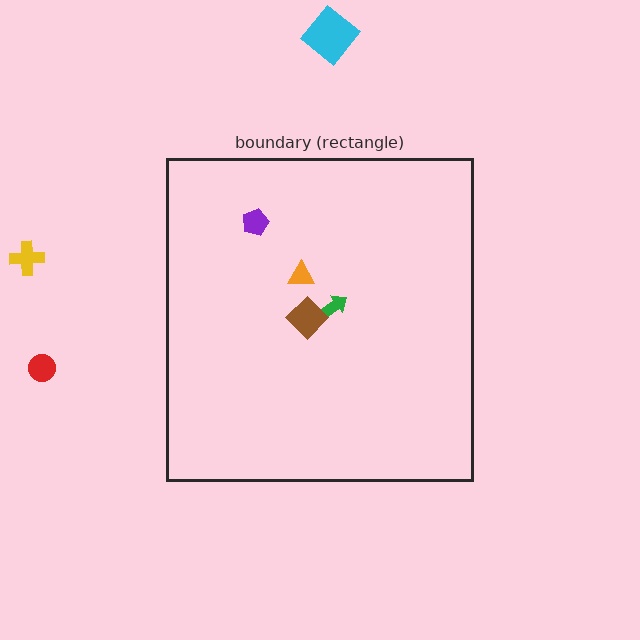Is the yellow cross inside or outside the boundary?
Outside.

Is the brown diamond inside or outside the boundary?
Inside.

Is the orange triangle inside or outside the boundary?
Inside.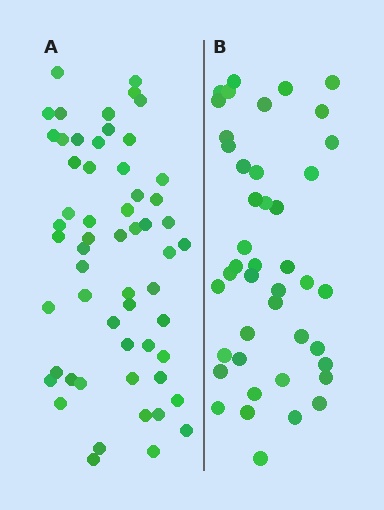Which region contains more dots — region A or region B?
Region A (the left region) has more dots.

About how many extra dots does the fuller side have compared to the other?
Region A has approximately 15 more dots than region B.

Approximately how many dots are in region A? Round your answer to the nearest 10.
About 60 dots. (The exact count is 57, which rounds to 60.)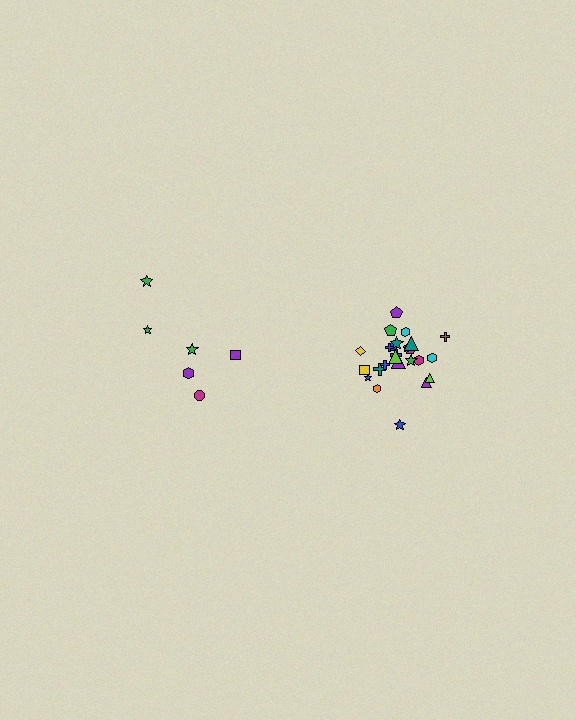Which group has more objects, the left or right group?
The right group.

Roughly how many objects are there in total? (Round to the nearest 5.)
Roughly 30 objects in total.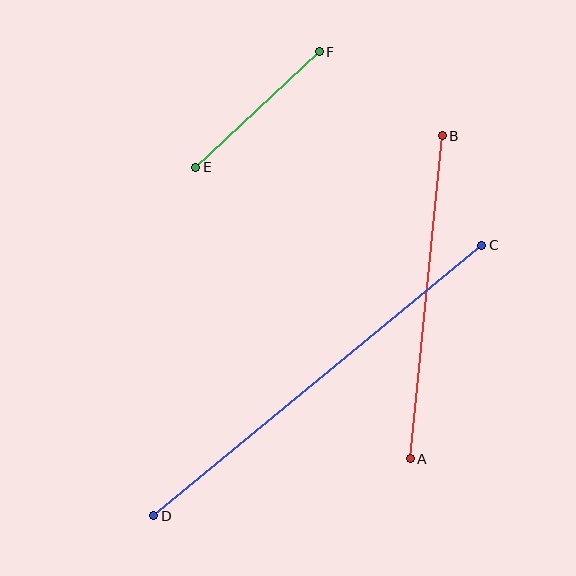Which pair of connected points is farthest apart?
Points C and D are farthest apart.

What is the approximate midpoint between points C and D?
The midpoint is at approximately (318, 381) pixels.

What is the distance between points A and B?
The distance is approximately 324 pixels.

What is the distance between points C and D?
The distance is approximately 425 pixels.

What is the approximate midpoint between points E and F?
The midpoint is at approximately (257, 110) pixels.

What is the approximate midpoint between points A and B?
The midpoint is at approximately (426, 297) pixels.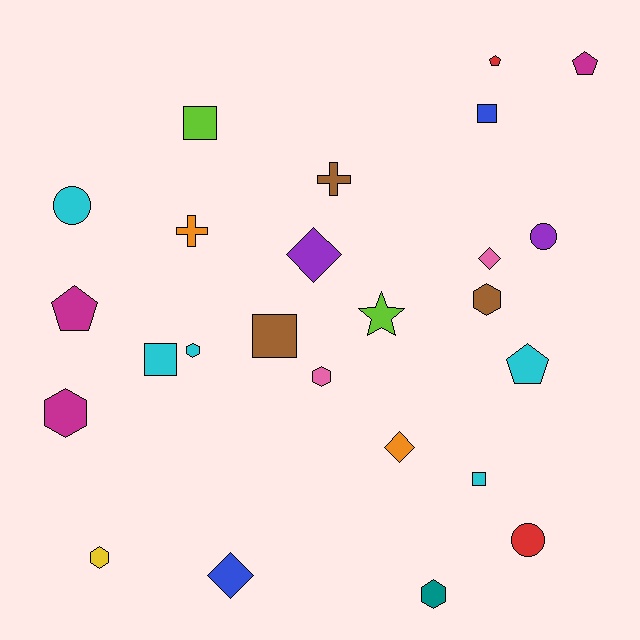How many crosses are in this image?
There are 2 crosses.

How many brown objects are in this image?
There are 3 brown objects.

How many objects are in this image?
There are 25 objects.